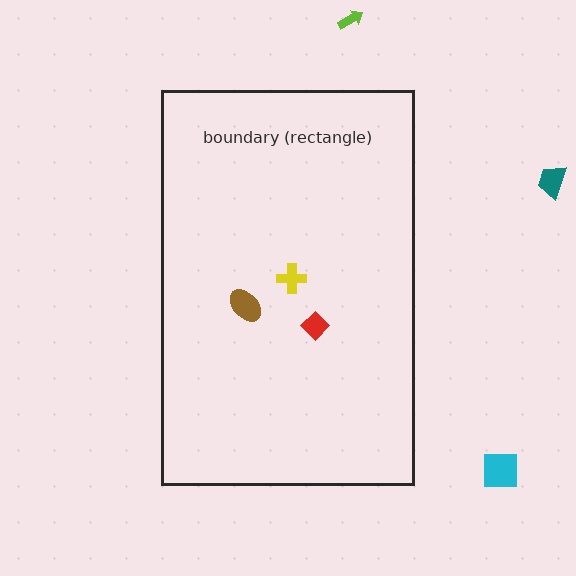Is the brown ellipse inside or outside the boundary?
Inside.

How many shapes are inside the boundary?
3 inside, 3 outside.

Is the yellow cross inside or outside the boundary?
Inside.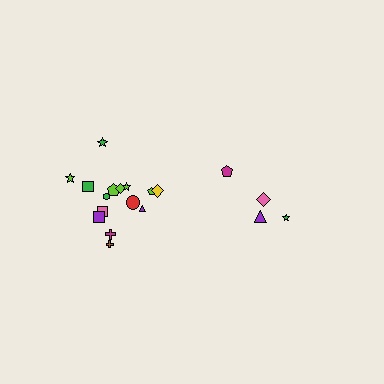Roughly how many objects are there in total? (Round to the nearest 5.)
Roughly 20 objects in total.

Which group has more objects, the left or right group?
The left group.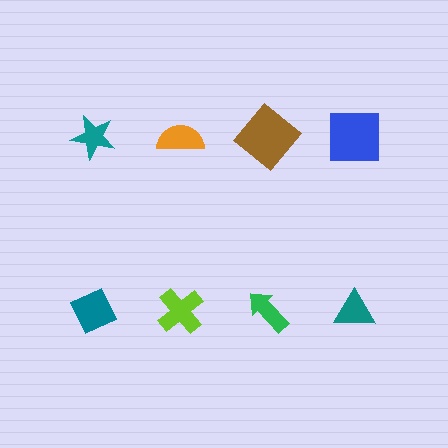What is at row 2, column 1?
A teal diamond.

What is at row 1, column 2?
An orange semicircle.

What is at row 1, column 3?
A brown diamond.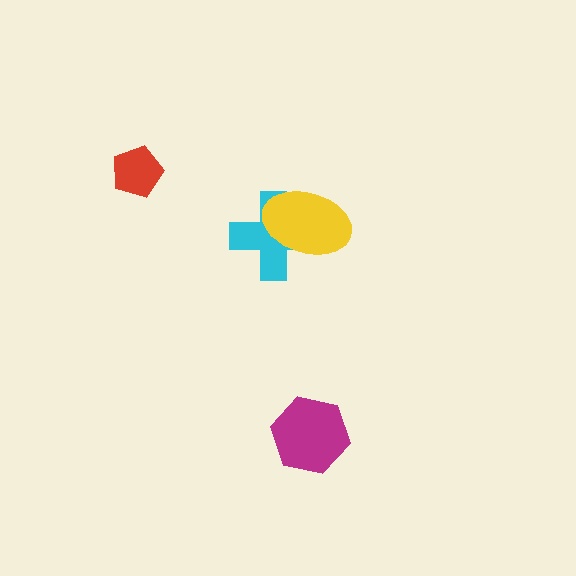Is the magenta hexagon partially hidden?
No, no other shape covers it.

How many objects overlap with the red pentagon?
0 objects overlap with the red pentagon.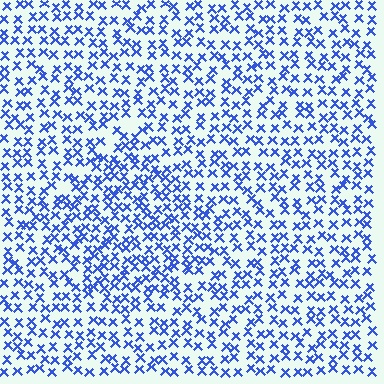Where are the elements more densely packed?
The elements are more densely packed inside the diamond boundary.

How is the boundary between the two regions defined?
The boundary is defined by a change in element density (approximately 1.4x ratio). All elements are the same color, size, and shape.